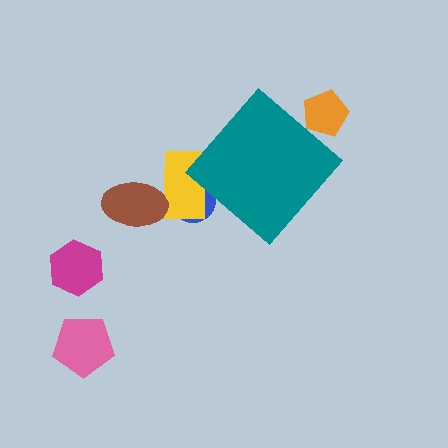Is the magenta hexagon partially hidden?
No, the magenta hexagon is fully visible.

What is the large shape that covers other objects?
A teal diamond.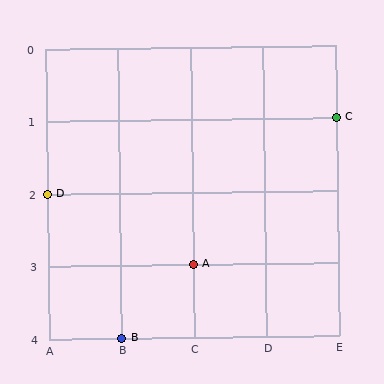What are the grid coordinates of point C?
Point C is at grid coordinates (E, 1).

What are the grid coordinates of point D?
Point D is at grid coordinates (A, 2).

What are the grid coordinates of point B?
Point B is at grid coordinates (B, 4).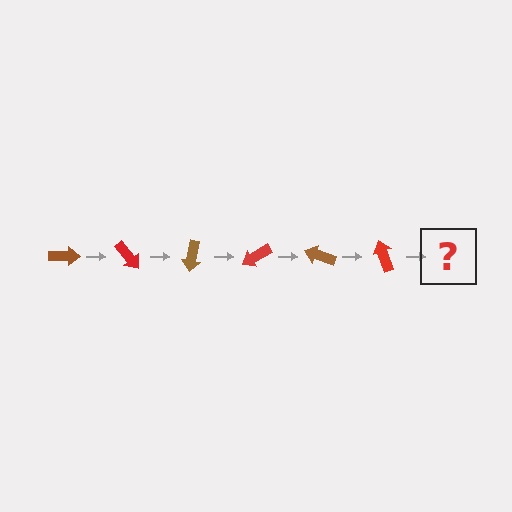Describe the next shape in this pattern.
It should be a brown arrow, rotated 300 degrees from the start.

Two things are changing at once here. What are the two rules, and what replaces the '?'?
The two rules are that it rotates 50 degrees each step and the color cycles through brown and red. The '?' should be a brown arrow, rotated 300 degrees from the start.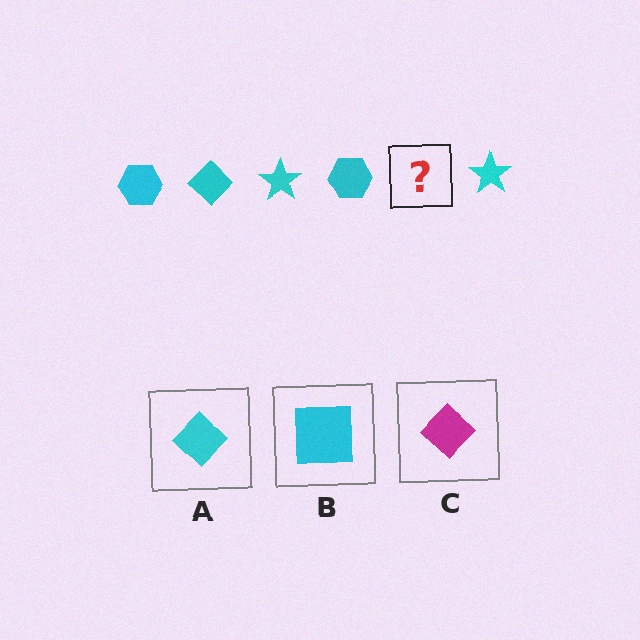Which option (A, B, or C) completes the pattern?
A.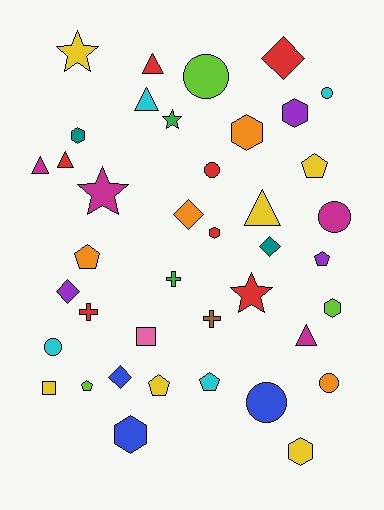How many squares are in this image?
There are 2 squares.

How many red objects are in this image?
There are 7 red objects.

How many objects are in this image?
There are 40 objects.